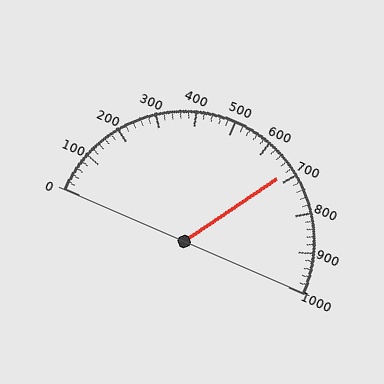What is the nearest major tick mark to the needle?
The nearest major tick mark is 700.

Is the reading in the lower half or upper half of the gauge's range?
The reading is in the upper half of the range (0 to 1000).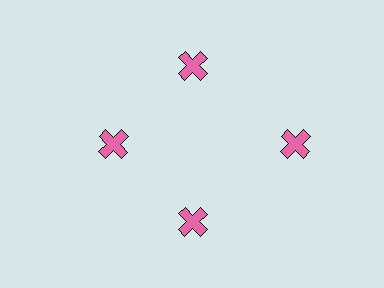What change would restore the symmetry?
The symmetry would be restored by moving it inward, back onto the ring so that all 4 crosses sit at equal angles and equal distance from the center.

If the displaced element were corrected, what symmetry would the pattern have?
It would have 4-fold rotational symmetry — the pattern would map onto itself every 90 degrees.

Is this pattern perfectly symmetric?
No. The 4 pink crosses are arranged in a ring, but one element near the 3 o'clock position is pushed outward from the center, breaking the 4-fold rotational symmetry.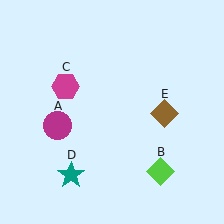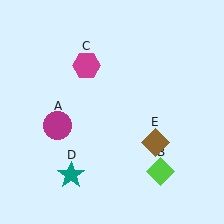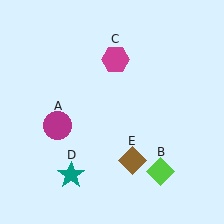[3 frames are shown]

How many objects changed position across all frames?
2 objects changed position: magenta hexagon (object C), brown diamond (object E).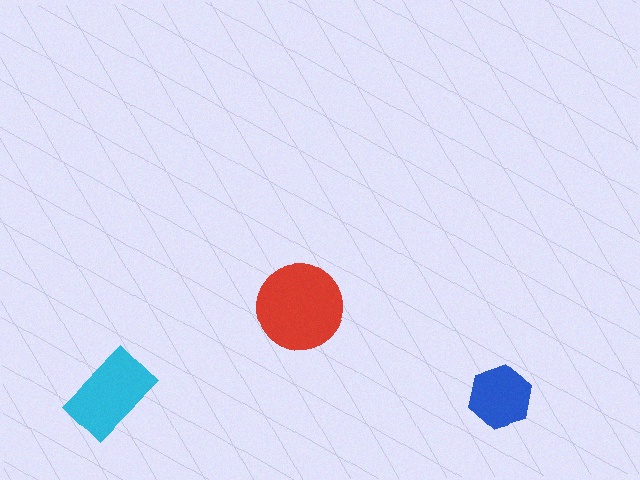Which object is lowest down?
The blue hexagon is bottommost.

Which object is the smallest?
The blue hexagon.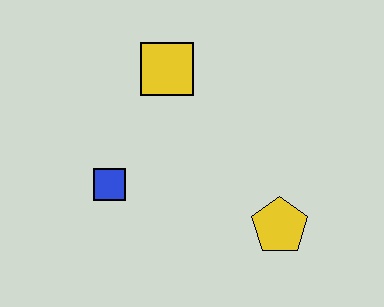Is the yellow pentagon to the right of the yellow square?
Yes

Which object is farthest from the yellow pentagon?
The yellow square is farthest from the yellow pentagon.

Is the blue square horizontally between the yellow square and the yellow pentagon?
No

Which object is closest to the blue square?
The yellow square is closest to the blue square.